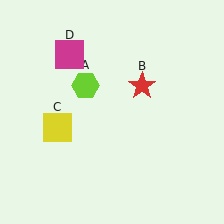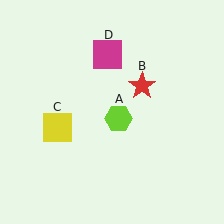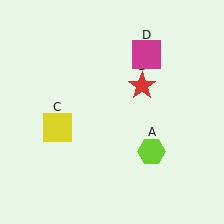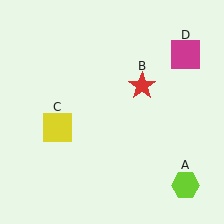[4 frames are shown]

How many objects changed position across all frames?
2 objects changed position: lime hexagon (object A), magenta square (object D).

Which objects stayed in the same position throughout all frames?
Red star (object B) and yellow square (object C) remained stationary.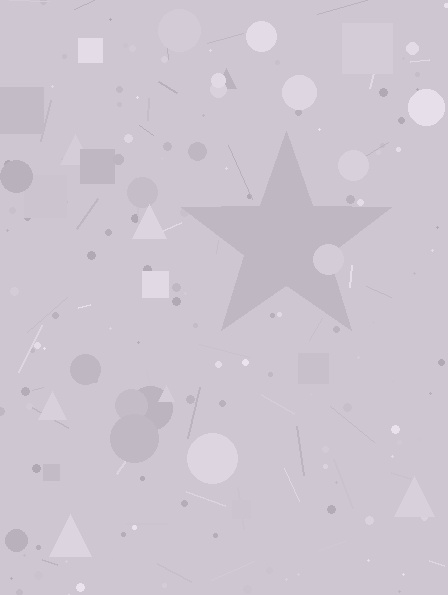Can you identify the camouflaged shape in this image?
The camouflaged shape is a star.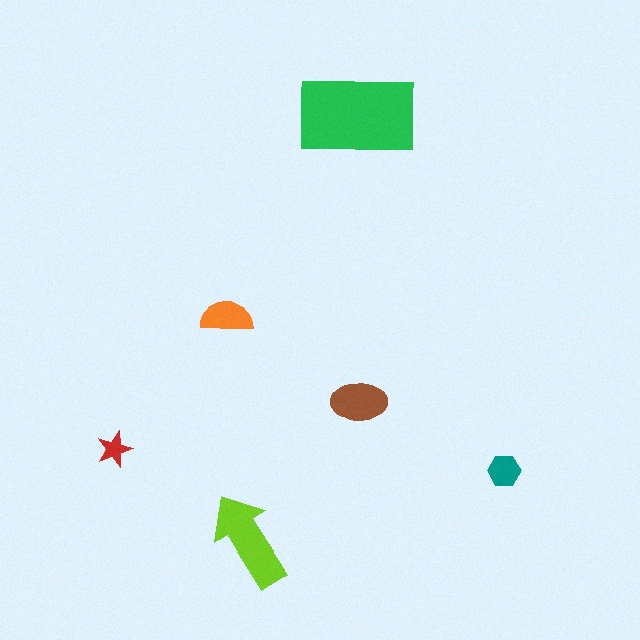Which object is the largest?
The green rectangle.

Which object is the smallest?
The red star.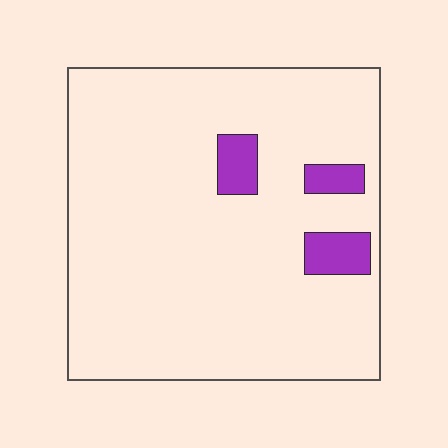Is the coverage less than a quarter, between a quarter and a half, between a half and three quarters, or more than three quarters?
Less than a quarter.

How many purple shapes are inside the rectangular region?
3.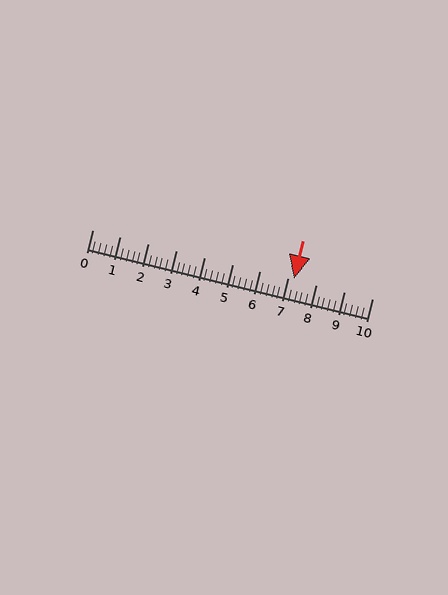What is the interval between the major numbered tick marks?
The major tick marks are spaced 1 units apart.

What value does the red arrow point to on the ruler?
The red arrow points to approximately 7.2.